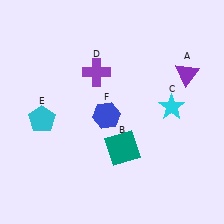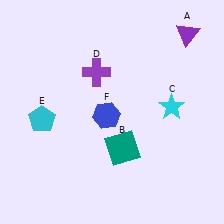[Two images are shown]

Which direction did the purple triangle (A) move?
The purple triangle (A) moved up.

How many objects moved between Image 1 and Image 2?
1 object moved between the two images.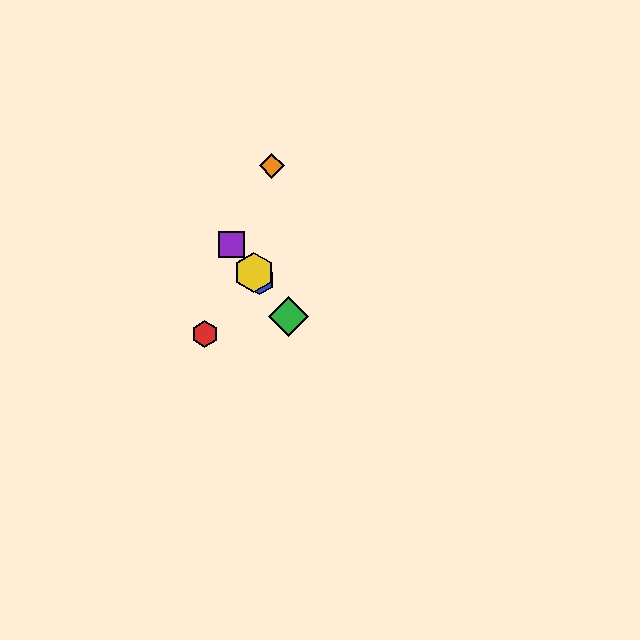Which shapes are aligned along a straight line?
The blue hexagon, the green diamond, the yellow hexagon, the purple square are aligned along a straight line.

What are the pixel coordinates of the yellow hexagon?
The yellow hexagon is at (254, 272).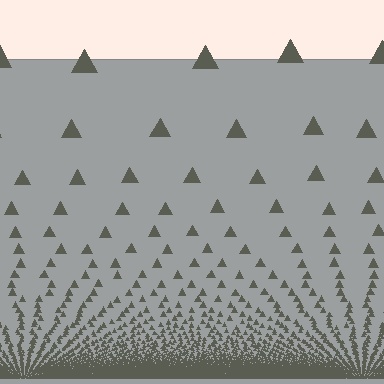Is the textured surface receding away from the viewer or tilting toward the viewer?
The surface appears to tilt toward the viewer. Texture elements get larger and sparser toward the top.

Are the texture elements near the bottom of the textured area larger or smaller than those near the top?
Smaller. The gradient is inverted — elements near the bottom are smaller and denser.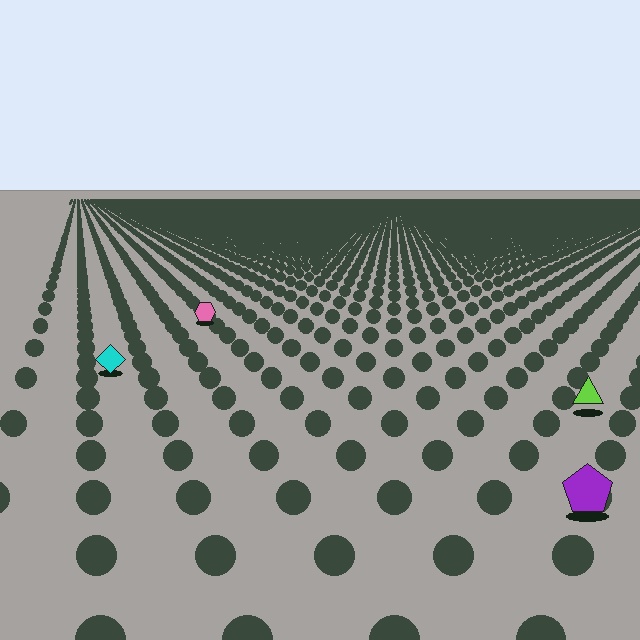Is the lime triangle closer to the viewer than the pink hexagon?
Yes. The lime triangle is closer — you can tell from the texture gradient: the ground texture is coarser near it.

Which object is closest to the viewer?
The purple pentagon is closest. The texture marks near it are larger and more spread out.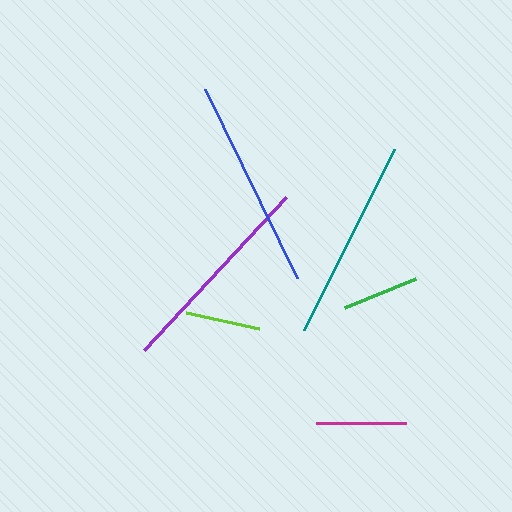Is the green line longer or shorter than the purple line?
The purple line is longer than the green line.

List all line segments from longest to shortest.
From longest to shortest: blue, purple, teal, magenta, green, lime.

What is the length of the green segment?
The green segment is approximately 77 pixels long.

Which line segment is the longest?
The blue line is the longest at approximately 211 pixels.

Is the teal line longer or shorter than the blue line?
The blue line is longer than the teal line.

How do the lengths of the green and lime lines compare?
The green and lime lines are approximately the same length.